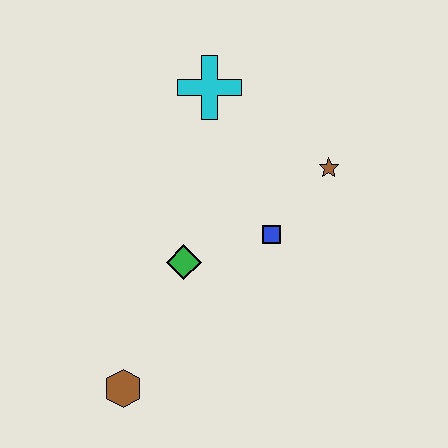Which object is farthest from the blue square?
The brown hexagon is farthest from the blue square.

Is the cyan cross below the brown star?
No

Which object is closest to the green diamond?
The blue square is closest to the green diamond.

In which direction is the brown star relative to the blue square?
The brown star is above the blue square.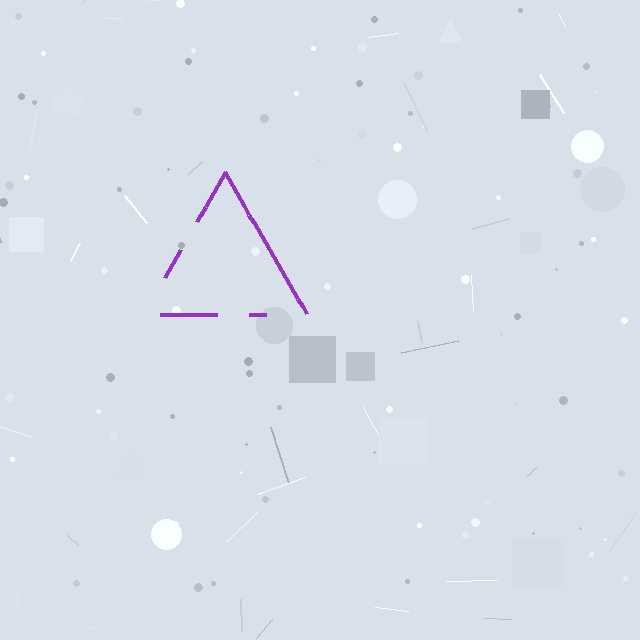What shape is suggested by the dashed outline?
The dashed outline suggests a triangle.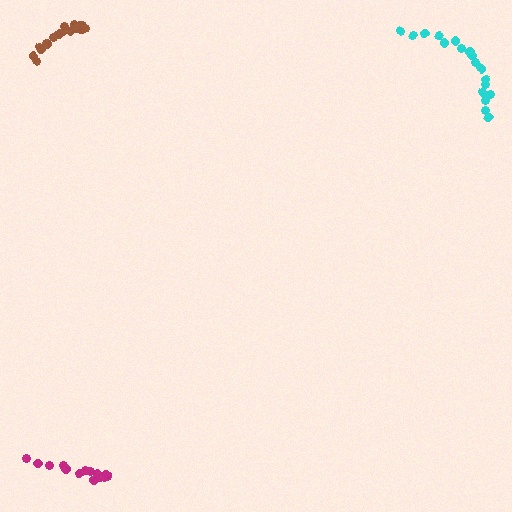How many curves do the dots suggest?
There are 3 distinct paths.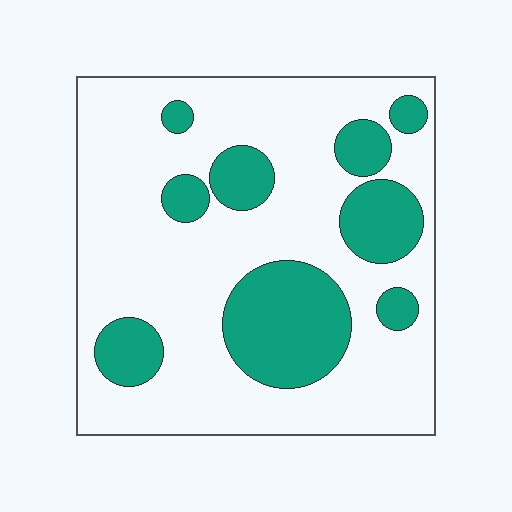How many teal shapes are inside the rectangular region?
9.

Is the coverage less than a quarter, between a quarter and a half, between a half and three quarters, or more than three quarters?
Between a quarter and a half.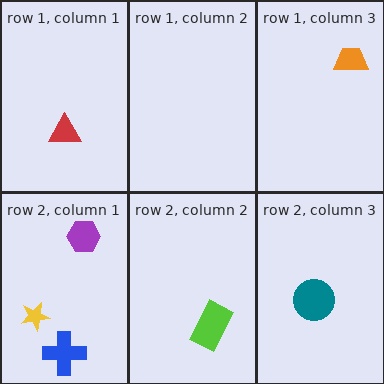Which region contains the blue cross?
The row 2, column 1 region.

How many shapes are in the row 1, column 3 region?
1.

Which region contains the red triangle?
The row 1, column 1 region.